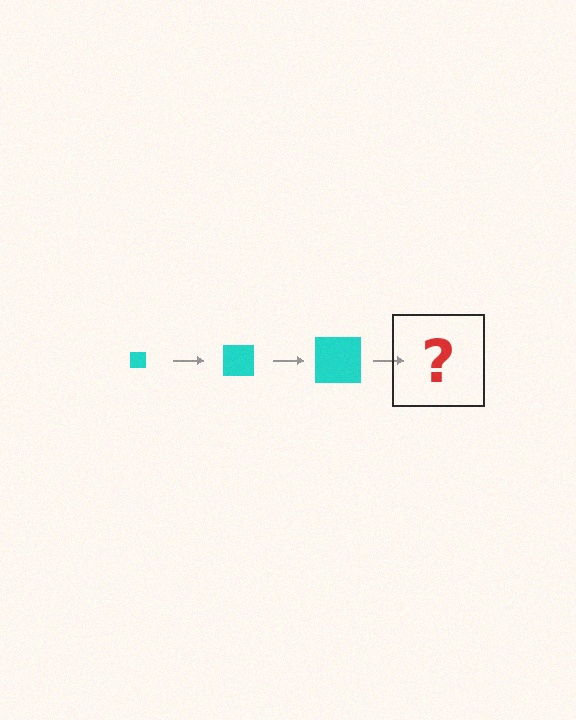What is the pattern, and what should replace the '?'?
The pattern is that the square gets progressively larger each step. The '?' should be a cyan square, larger than the previous one.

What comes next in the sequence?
The next element should be a cyan square, larger than the previous one.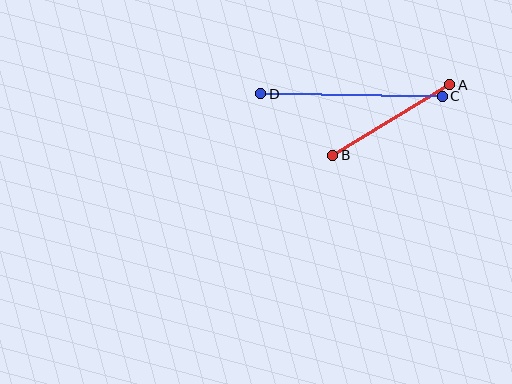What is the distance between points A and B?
The distance is approximately 137 pixels.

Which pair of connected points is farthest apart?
Points C and D are farthest apart.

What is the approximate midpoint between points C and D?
The midpoint is at approximately (352, 95) pixels.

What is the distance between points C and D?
The distance is approximately 182 pixels.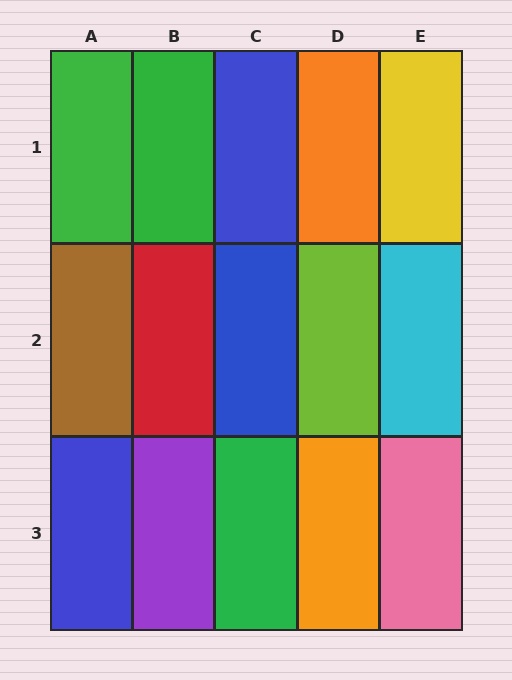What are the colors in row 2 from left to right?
Brown, red, blue, lime, cyan.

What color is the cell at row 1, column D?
Orange.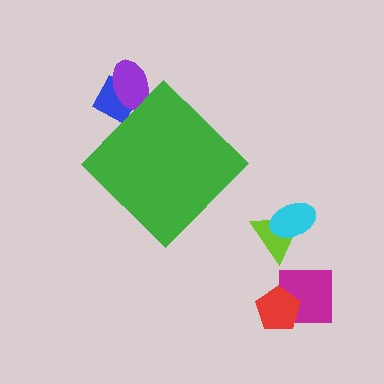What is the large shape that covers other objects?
A green diamond.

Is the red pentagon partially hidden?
No, the red pentagon is fully visible.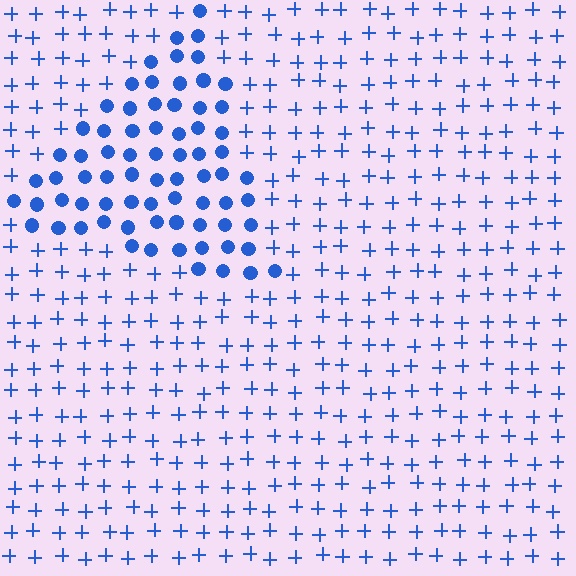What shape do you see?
I see a triangle.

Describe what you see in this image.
The image is filled with small blue elements arranged in a uniform grid. A triangle-shaped region contains circles, while the surrounding area contains plus signs. The boundary is defined purely by the change in element shape.